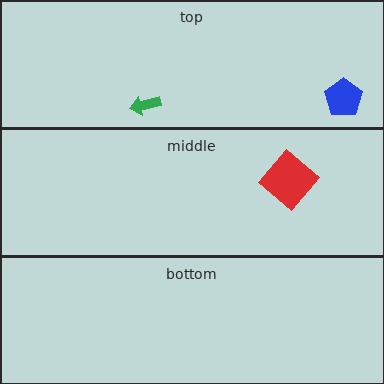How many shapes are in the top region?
2.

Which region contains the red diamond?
The middle region.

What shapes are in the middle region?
The red diamond.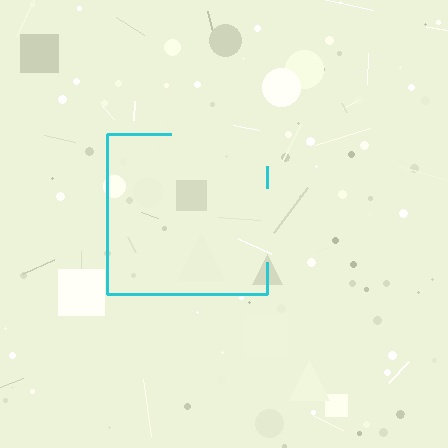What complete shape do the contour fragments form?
The contour fragments form a square.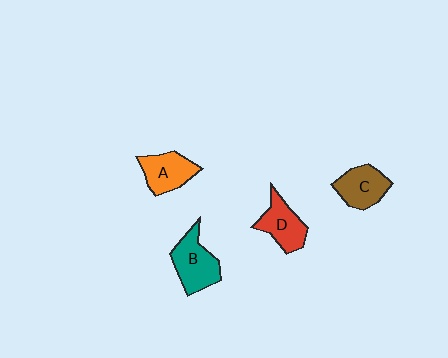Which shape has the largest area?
Shape B (teal).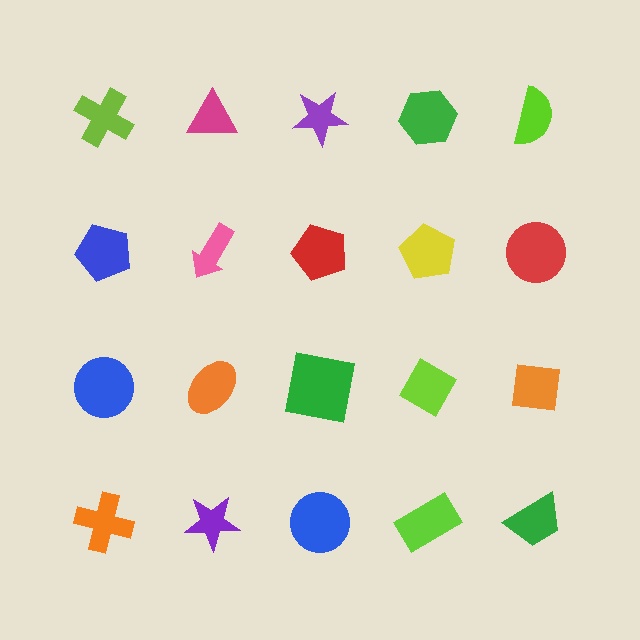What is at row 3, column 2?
An orange ellipse.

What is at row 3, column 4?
A lime diamond.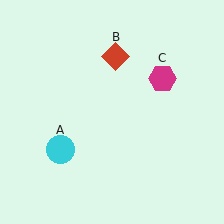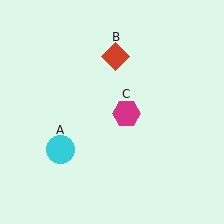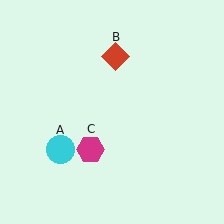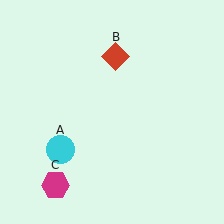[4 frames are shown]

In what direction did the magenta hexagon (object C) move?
The magenta hexagon (object C) moved down and to the left.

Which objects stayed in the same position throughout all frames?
Cyan circle (object A) and red diamond (object B) remained stationary.